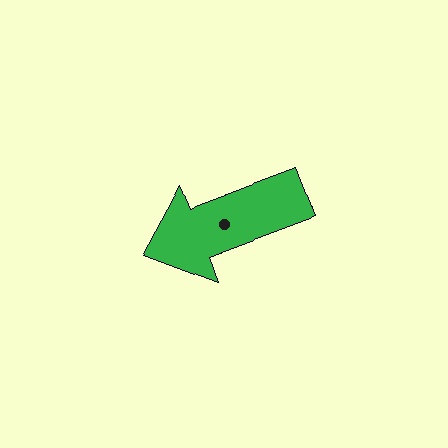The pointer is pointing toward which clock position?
Roughly 8 o'clock.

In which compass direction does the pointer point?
West.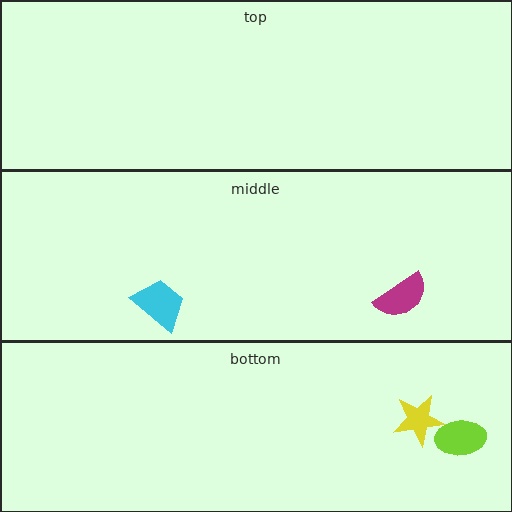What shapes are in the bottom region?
The yellow star, the lime ellipse.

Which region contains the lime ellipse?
The bottom region.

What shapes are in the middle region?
The magenta semicircle, the cyan trapezoid.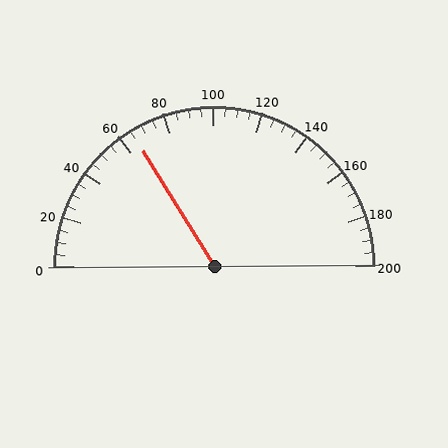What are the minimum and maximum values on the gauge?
The gauge ranges from 0 to 200.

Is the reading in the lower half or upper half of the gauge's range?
The reading is in the lower half of the range (0 to 200).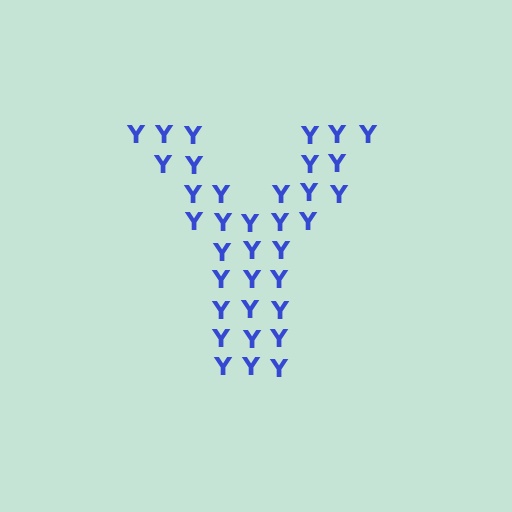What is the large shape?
The large shape is the letter Y.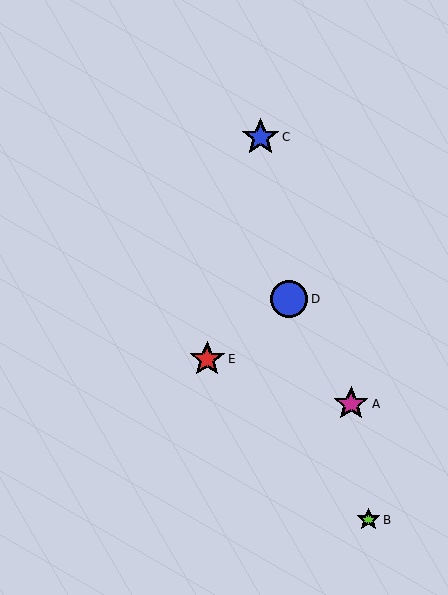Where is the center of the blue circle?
The center of the blue circle is at (289, 299).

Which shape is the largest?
The blue star (labeled C) is the largest.